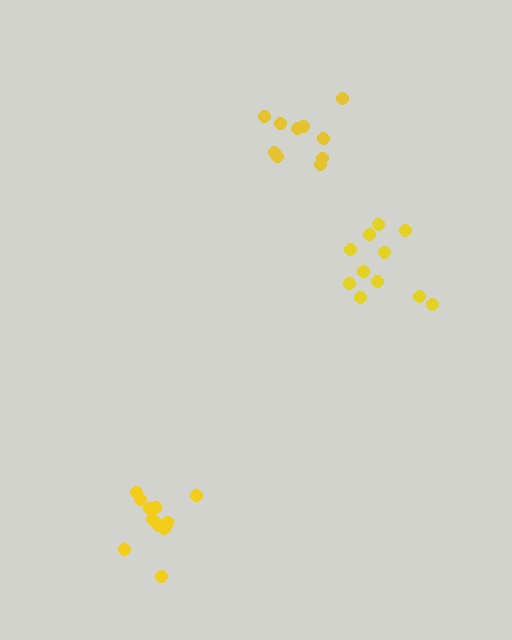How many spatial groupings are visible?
There are 3 spatial groupings.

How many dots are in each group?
Group 1: 12 dots, Group 2: 11 dots, Group 3: 10 dots (33 total).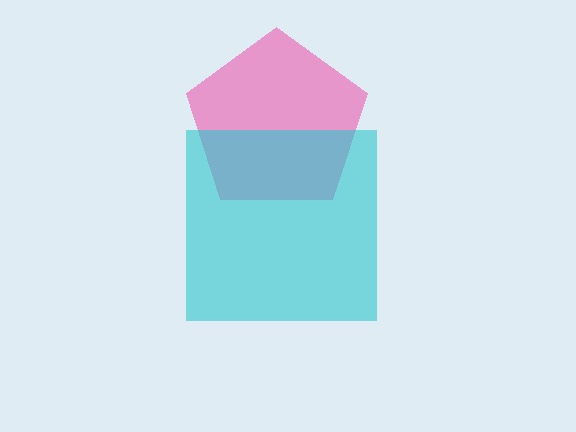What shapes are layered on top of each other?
The layered shapes are: a pink pentagon, a cyan square.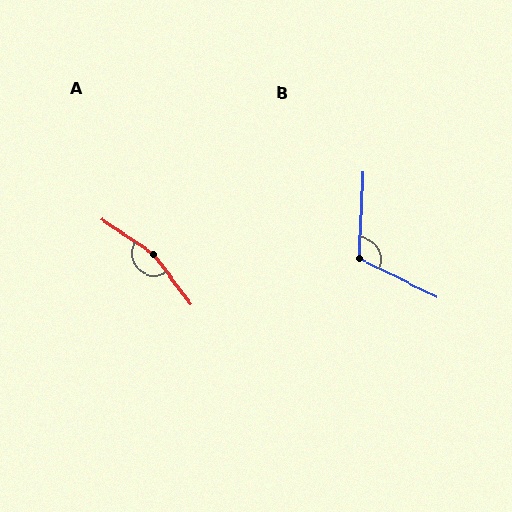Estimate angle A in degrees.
Approximately 160 degrees.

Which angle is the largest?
A, at approximately 160 degrees.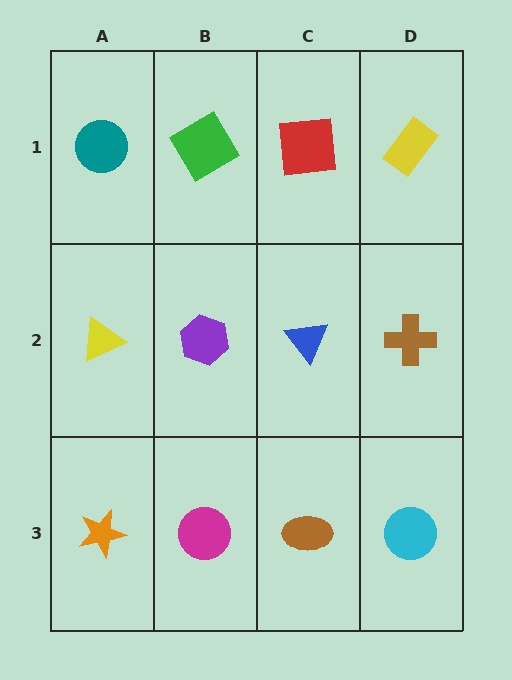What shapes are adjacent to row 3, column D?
A brown cross (row 2, column D), a brown ellipse (row 3, column C).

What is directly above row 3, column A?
A yellow triangle.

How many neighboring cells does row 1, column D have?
2.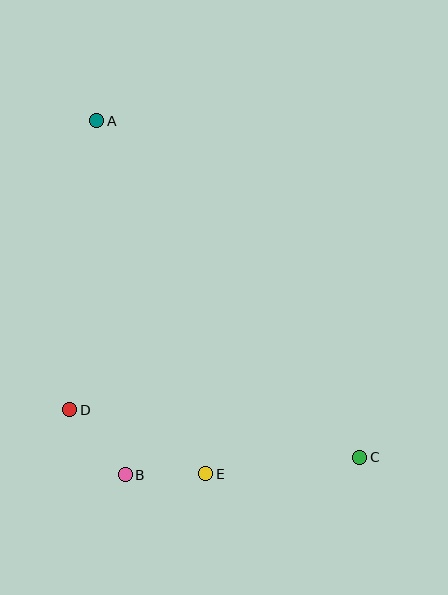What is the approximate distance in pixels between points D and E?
The distance between D and E is approximately 150 pixels.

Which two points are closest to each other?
Points B and E are closest to each other.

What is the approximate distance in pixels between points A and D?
The distance between A and D is approximately 290 pixels.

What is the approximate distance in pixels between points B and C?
The distance between B and C is approximately 235 pixels.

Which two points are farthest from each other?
Points A and C are farthest from each other.